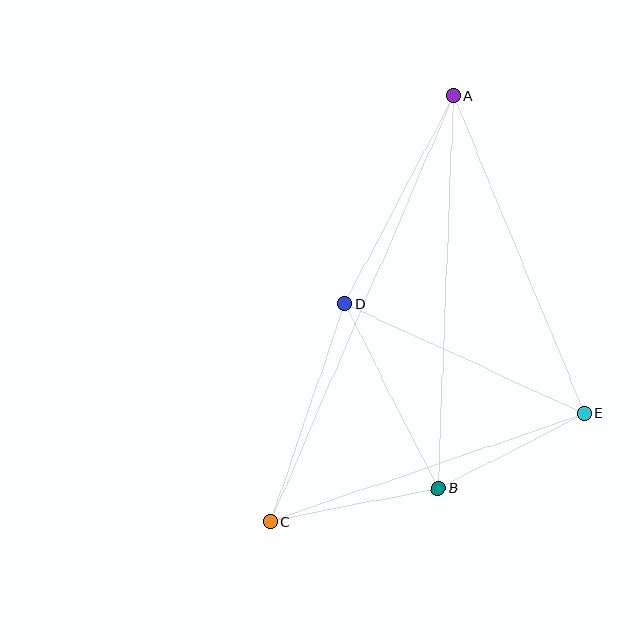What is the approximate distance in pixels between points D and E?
The distance between D and E is approximately 264 pixels.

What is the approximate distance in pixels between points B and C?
The distance between B and C is approximately 171 pixels.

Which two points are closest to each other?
Points B and E are closest to each other.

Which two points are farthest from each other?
Points A and C are farthest from each other.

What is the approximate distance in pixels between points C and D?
The distance between C and D is approximately 230 pixels.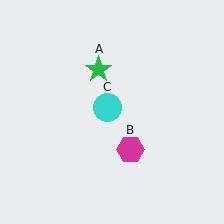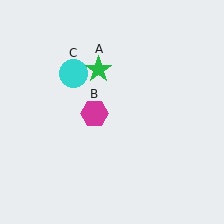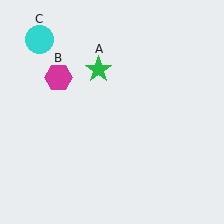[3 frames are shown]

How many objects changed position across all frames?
2 objects changed position: magenta hexagon (object B), cyan circle (object C).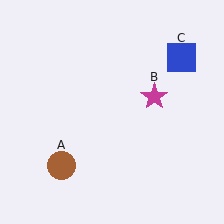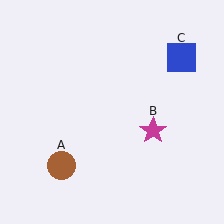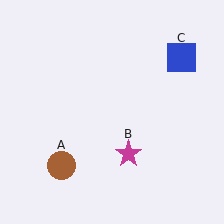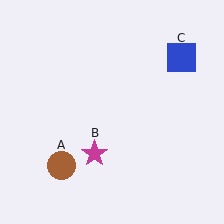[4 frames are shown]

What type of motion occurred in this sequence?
The magenta star (object B) rotated clockwise around the center of the scene.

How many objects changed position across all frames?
1 object changed position: magenta star (object B).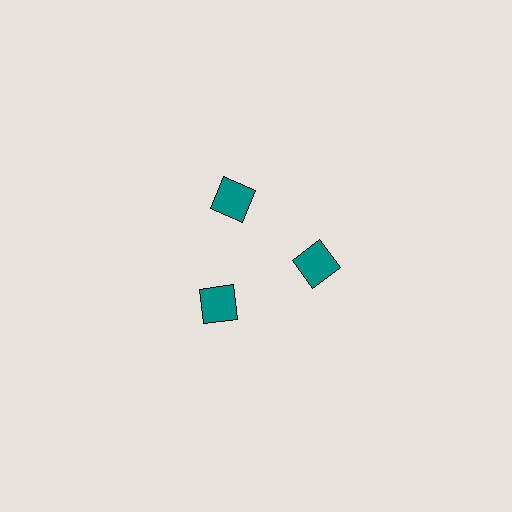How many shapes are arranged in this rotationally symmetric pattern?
There are 3 shapes, arranged in 3 groups of 1.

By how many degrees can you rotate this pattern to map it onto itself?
The pattern maps onto itself every 120 degrees of rotation.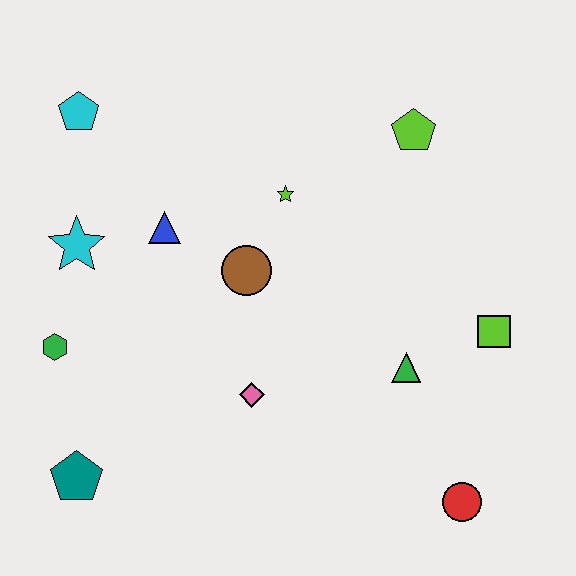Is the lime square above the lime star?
No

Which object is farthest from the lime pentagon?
The teal pentagon is farthest from the lime pentagon.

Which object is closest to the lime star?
The brown circle is closest to the lime star.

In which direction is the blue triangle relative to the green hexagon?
The blue triangle is above the green hexagon.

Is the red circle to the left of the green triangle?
No